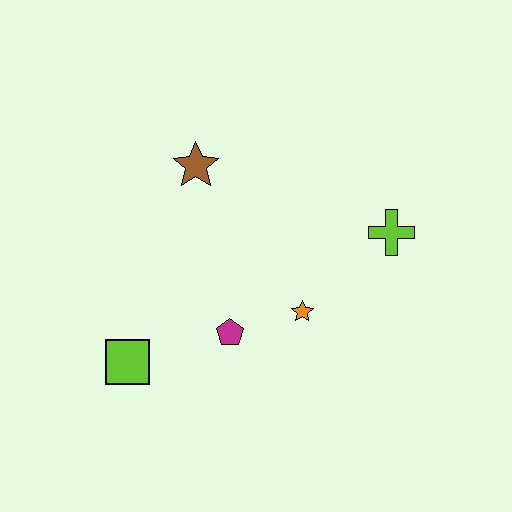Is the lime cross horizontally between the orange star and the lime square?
No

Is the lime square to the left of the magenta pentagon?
Yes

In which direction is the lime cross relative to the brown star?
The lime cross is to the right of the brown star.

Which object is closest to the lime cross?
The orange star is closest to the lime cross.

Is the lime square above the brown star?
No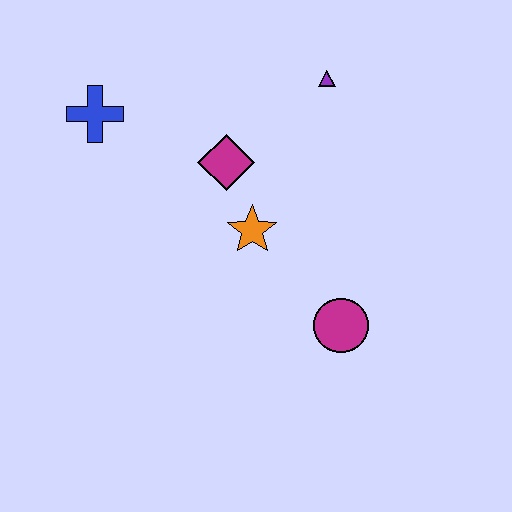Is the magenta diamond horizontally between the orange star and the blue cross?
Yes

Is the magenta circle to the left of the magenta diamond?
No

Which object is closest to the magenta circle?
The orange star is closest to the magenta circle.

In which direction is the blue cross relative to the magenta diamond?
The blue cross is to the left of the magenta diamond.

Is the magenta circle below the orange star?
Yes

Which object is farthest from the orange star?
The blue cross is farthest from the orange star.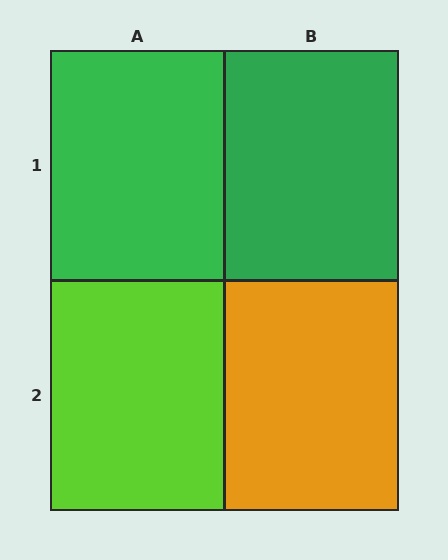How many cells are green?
2 cells are green.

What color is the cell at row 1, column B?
Green.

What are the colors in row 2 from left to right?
Lime, orange.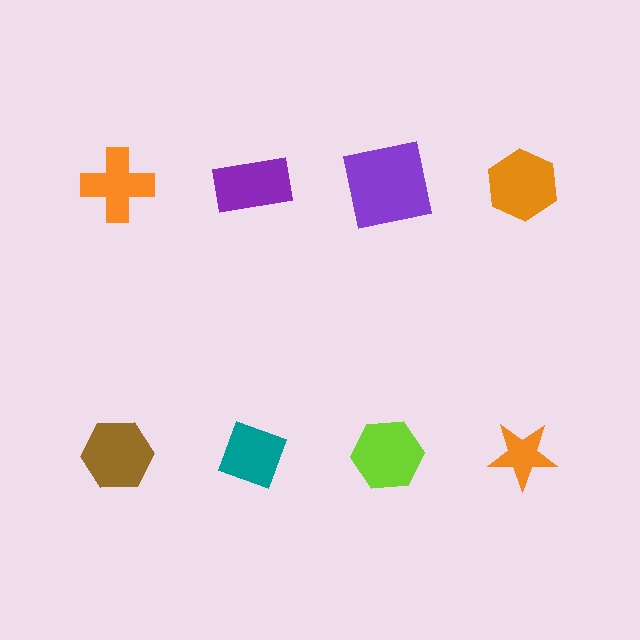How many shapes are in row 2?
4 shapes.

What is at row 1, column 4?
An orange hexagon.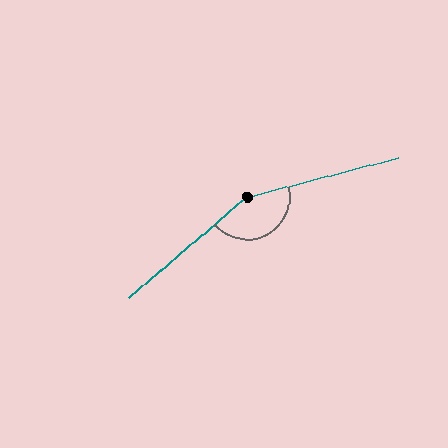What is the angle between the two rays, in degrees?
Approximately 154 degrees.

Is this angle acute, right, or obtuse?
It is obtuse.